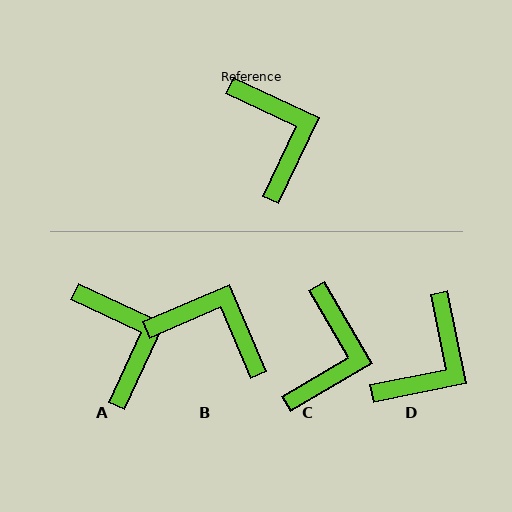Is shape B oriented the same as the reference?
No, it is off by about 48 degrees.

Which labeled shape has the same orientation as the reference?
A.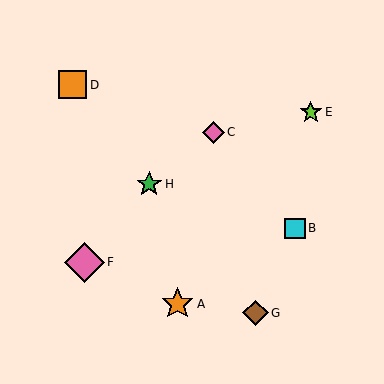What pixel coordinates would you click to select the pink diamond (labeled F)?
Click at (84, 262) to select the pink diamond F.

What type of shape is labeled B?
Shape B is a cyan square.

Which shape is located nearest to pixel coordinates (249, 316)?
The brown diamond (labeled G) at (255, 313) is nearest to that location.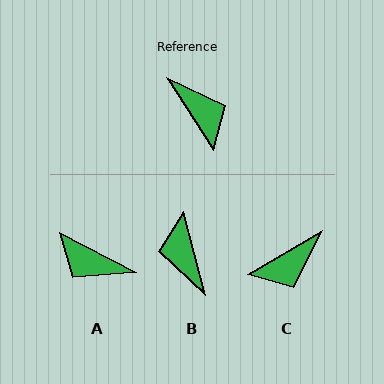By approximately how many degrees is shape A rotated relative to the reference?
Approximately 150 degrees clockwise.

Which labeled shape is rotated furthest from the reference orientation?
B, about 162 degrees away.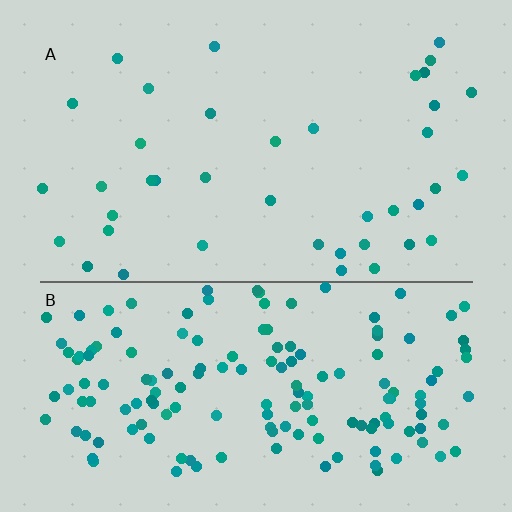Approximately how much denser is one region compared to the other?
Approximately 4.1× — region B over region A.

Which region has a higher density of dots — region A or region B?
B (the bottom).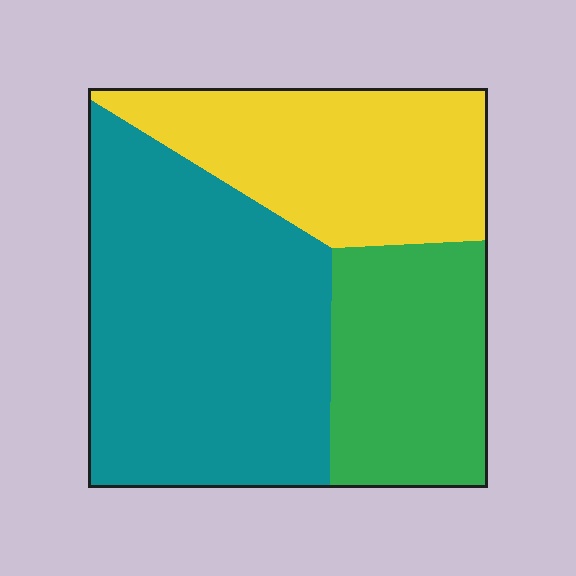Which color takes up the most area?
Teal, at roughly 50%.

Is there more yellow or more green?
Yellow.